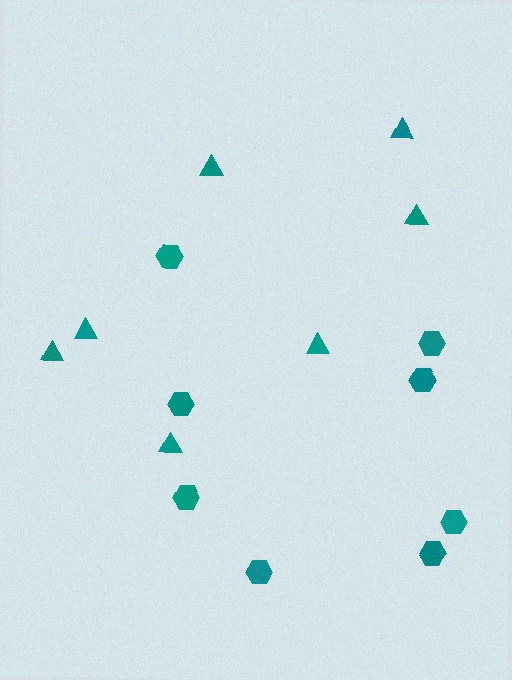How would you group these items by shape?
There are 2 groups: one group of triangles (7) and one group of hexagons (8).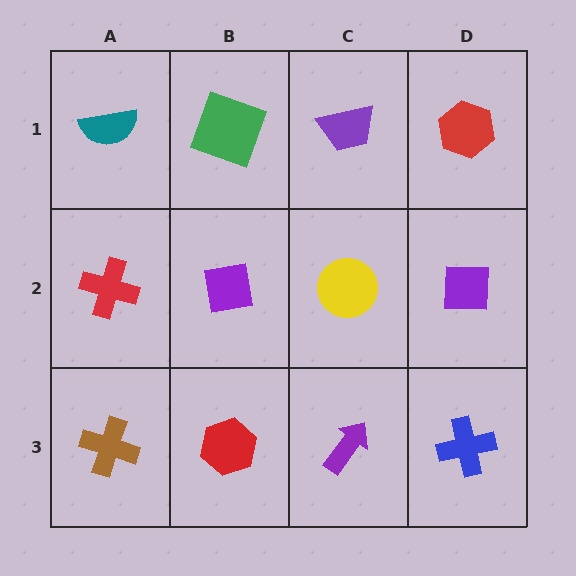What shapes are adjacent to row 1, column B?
A purple square (row 2, column B), a teal semicircle (row 1, column A), a purple trapezoid (row 1, column C).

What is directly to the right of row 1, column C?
A red hexagon.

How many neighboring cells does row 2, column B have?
4.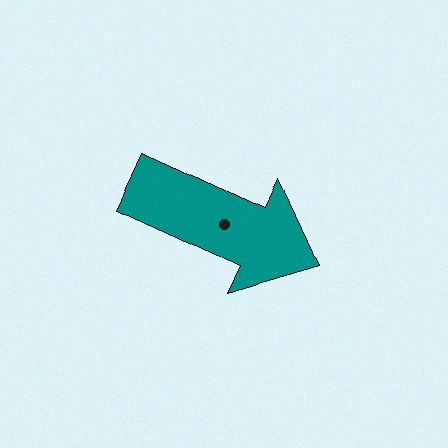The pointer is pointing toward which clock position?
Roughly 4 o'clock.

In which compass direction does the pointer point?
Southeast.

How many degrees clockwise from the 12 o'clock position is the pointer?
Approximately 114 degrees.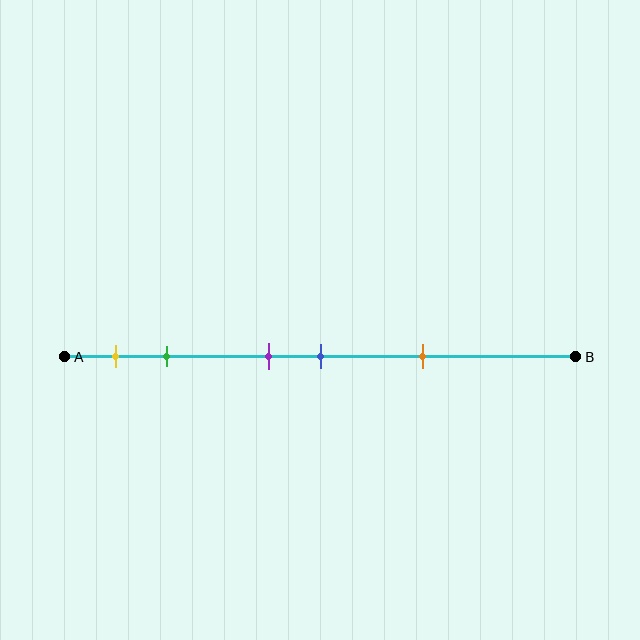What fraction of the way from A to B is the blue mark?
The blue mark is approximately 50% (0.5) of the way from A to B.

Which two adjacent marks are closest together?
The purple and blue marks are the closest adjacent pair.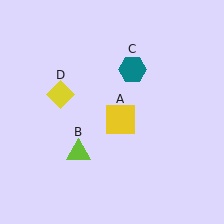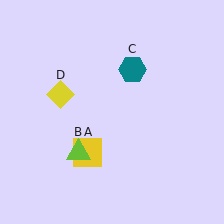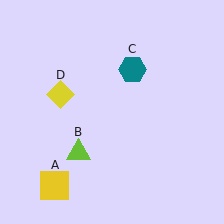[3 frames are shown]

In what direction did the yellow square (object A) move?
The yellow square (object A) moved down and to the left.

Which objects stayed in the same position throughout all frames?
Lime triangle (object B) and teal hexagon (object C) and yellow diamond (object D) remained stationary.